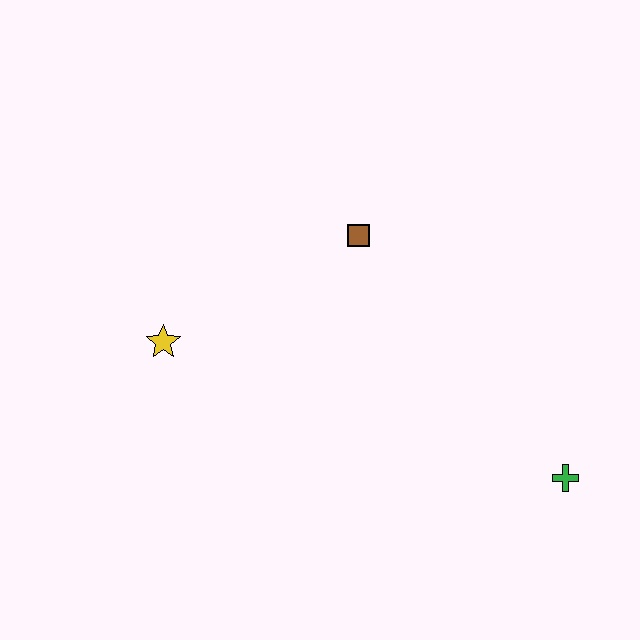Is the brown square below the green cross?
No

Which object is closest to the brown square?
The yellow star is closest to the brown square.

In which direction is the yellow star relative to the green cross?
The yellow star is to the left of the green cross.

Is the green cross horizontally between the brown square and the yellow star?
No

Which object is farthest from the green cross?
The yellow star is farthest from the green cross.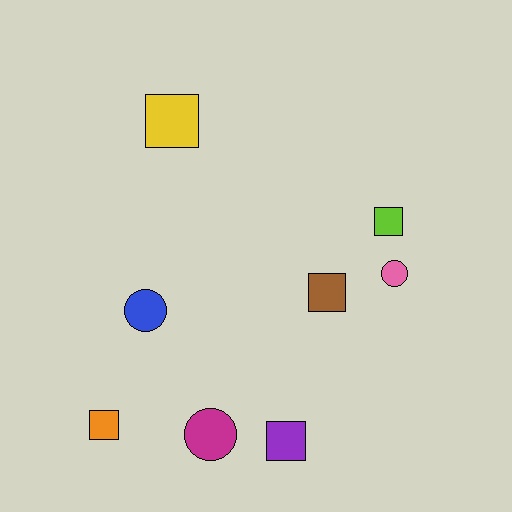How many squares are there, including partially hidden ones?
There are 5 squares.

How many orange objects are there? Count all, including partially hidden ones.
There is 1 orange object.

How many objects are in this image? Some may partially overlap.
There are 8 objects.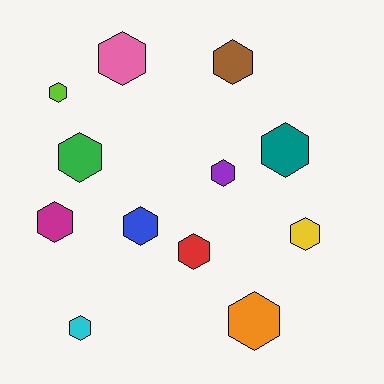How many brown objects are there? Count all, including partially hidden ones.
There is 1 brown object.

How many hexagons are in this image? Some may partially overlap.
There are 12 hexagons.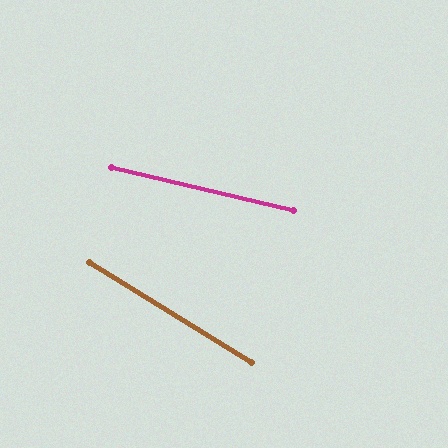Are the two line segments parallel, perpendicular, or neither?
Neither parallel nor perpendicular — they differ by about 19°.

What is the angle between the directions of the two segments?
Approximately 19 degrees.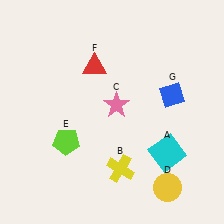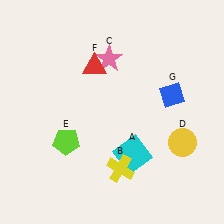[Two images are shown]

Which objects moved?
The objects that moved are: the cyan square (A), the pink star (C), the yellow circle (D).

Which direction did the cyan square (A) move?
The cyan square (A) moved left.